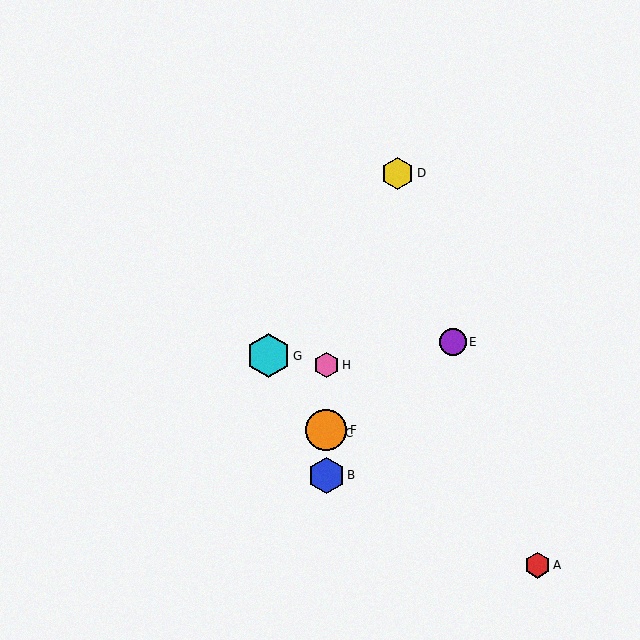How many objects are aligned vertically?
4 objects (B, C, F, H) are aligned vertically.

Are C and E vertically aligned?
No, C is at x≈326 and E is at x≈453.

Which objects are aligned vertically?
Objects B, C, F, H are aligned vertically.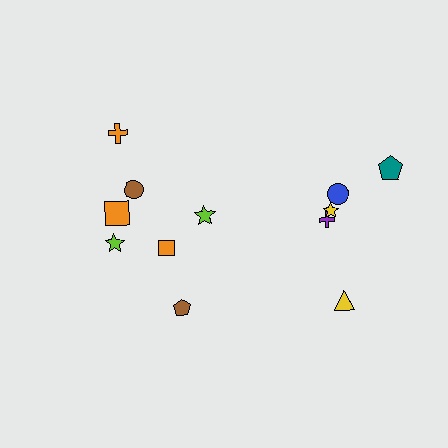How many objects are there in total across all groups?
There are 12 objects.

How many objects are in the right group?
There are 5 objects.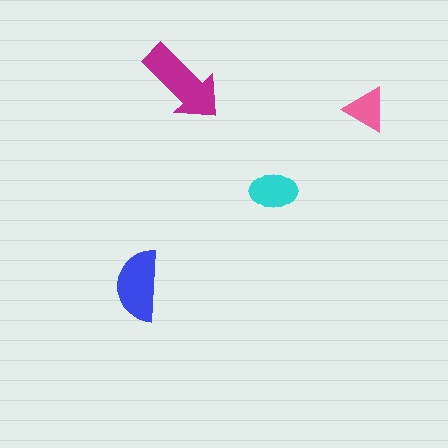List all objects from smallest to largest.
The pink triangle, the cyan ellipse, the blue semicircle, the magenta arrow.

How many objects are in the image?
There are 4 objects in the image.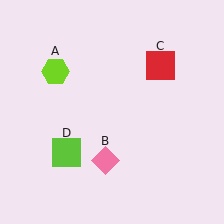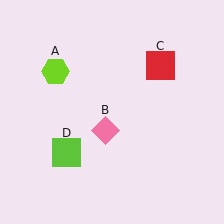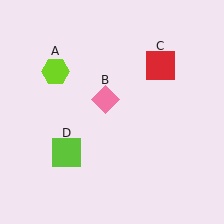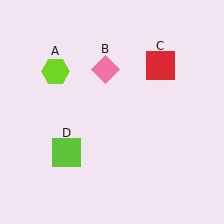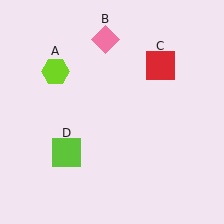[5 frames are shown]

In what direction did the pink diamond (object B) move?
The pink diamond (object B) moved up.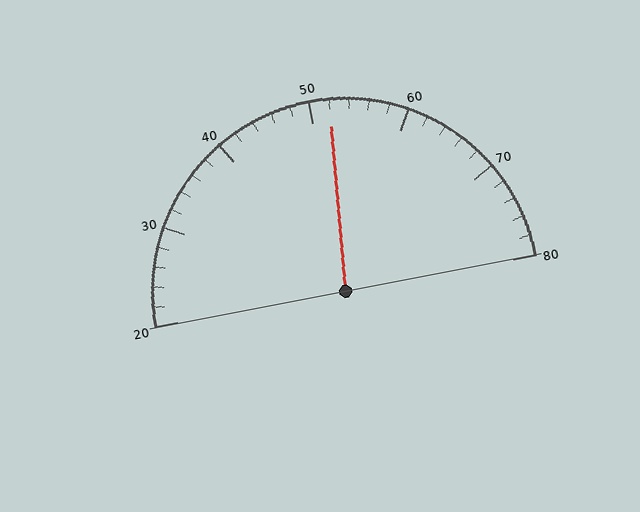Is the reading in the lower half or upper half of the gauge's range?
The reading is in the upper half of the range (20 to 80).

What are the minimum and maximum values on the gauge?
The gauge ranges from 20 to 80.